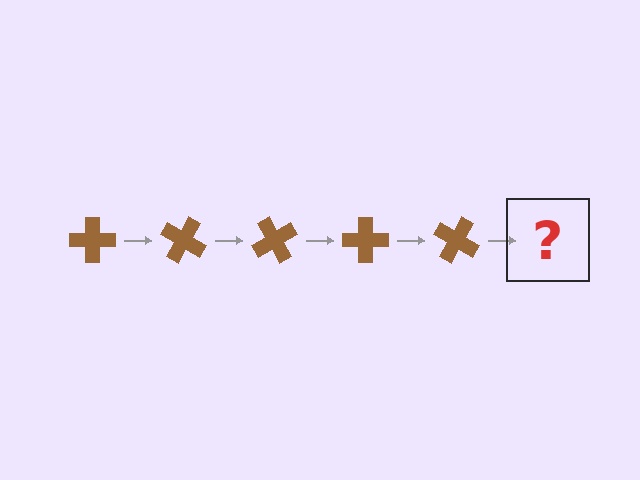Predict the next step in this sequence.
The next step is a brown cross rotated 150 degrees.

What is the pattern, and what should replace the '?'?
The pattern is that the cross rotates 30 degrees each step. The '?' should be a brown cross rotated 150 degrees.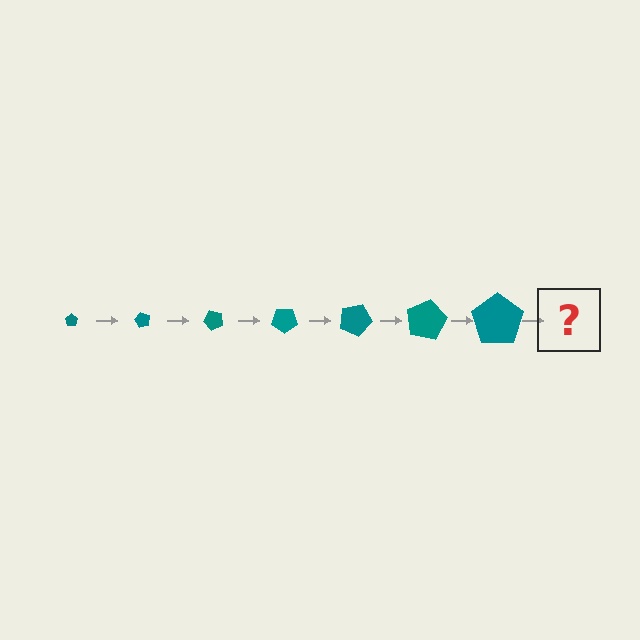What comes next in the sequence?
The next element should be a pentagon, larger than the previous one and rotated 420 degrees from the start.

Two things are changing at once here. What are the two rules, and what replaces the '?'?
The two rules are that the pentagon grows larger each step and it rotates 60 degrees each step. The '?' should be a pentagon, larger than the previous one and rotated 420 degrees from the start.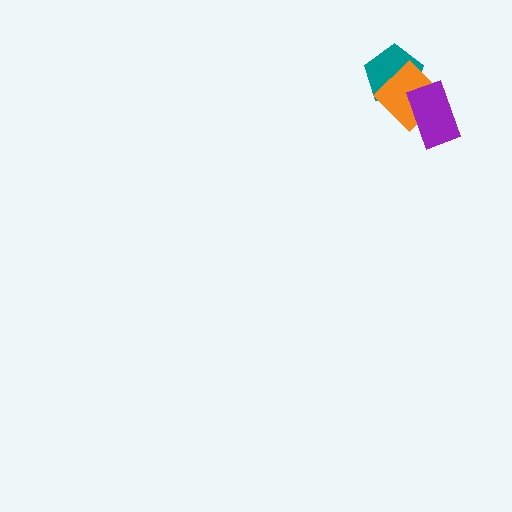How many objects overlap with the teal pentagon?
1 object overlaps with the teal pentagon.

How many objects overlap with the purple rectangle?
1 object overlaps with the purple rectangle.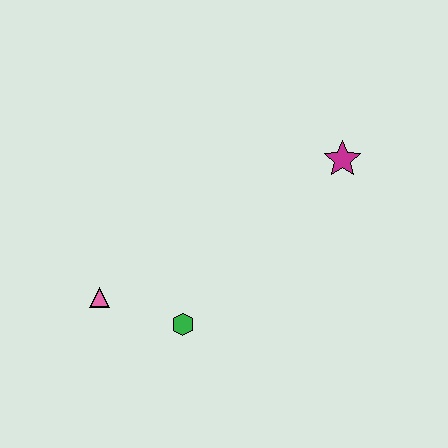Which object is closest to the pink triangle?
The green hexagon is closest to the pink triangle.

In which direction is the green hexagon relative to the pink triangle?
The green hexagon is to the right of the pink triangle.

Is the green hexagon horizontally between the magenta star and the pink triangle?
Yes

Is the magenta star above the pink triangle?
Yes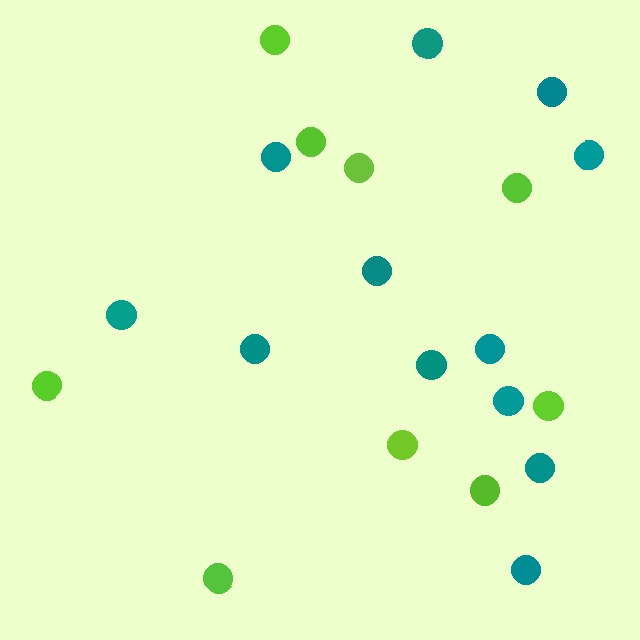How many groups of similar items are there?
There are 2 groups: one group of teal circles (12) and one group of lime circles (9).